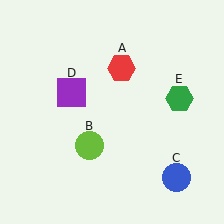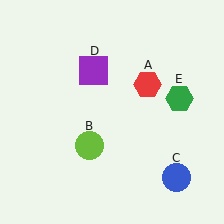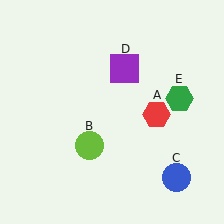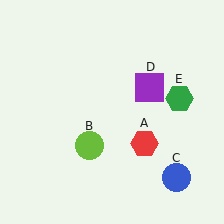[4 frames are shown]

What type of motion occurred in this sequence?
The red hexagon (object A), purple square (object D) rotated clockwise around the center of the scene.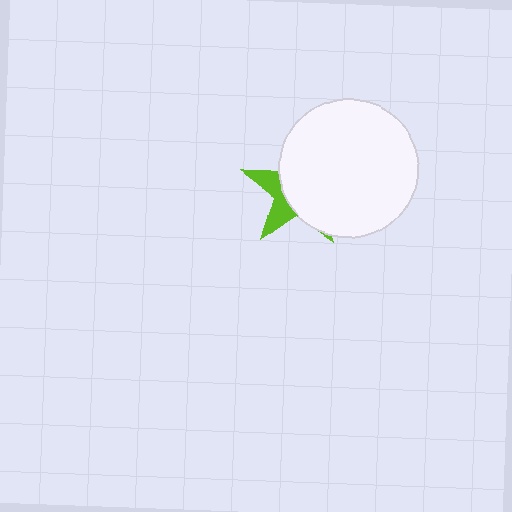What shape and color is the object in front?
The object in front is a white circle.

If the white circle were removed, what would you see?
You would see the complete lime star.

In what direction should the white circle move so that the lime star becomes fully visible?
The white circle should move right. That is the shortest direction to clear the overlap and leave the lime star fully visible.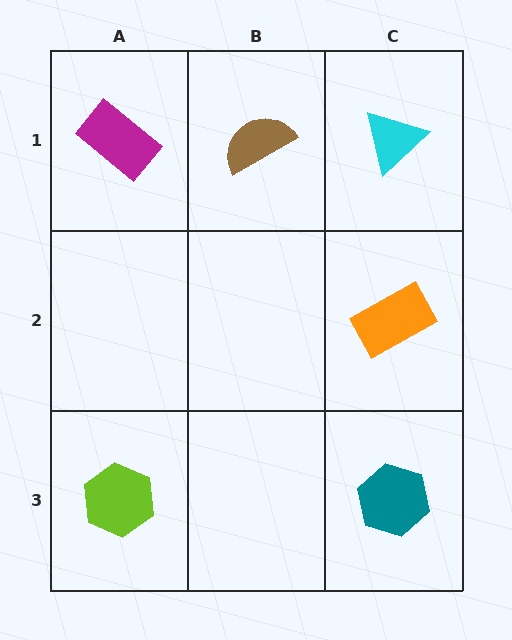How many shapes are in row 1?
3 shapes.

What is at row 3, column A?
A lime hexagon.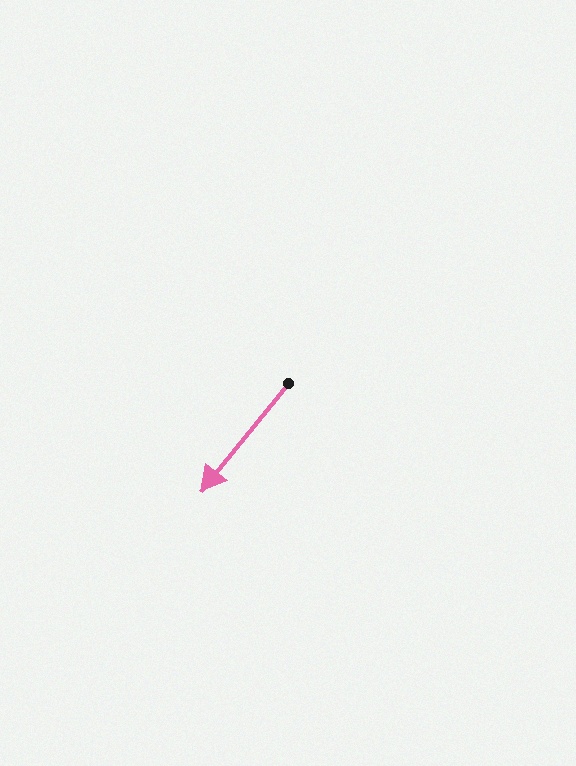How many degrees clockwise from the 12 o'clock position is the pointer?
Approximately 219 degrees.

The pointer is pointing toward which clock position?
Roughly 7 o'clock.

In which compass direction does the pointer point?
Southwest.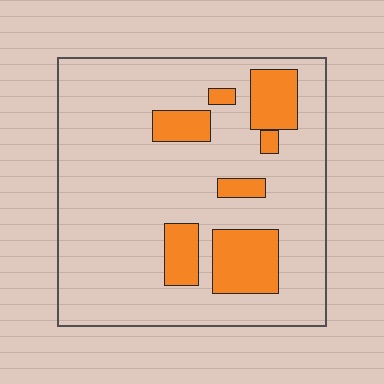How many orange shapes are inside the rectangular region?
7.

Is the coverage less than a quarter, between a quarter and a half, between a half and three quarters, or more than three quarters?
Less than a quarter.